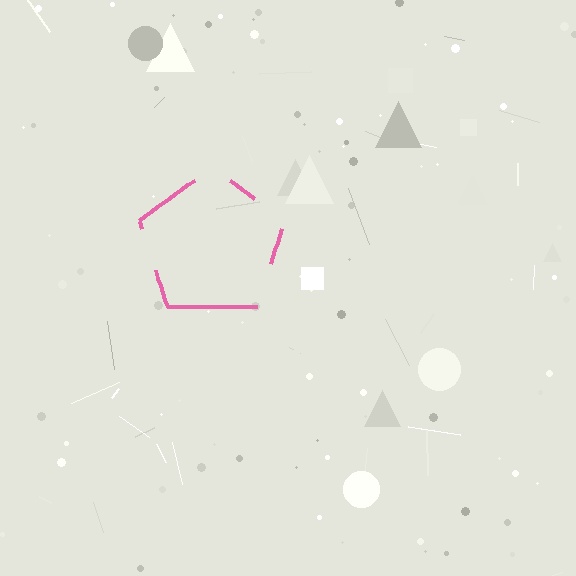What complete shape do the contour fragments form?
The contour fragments form a pentagon.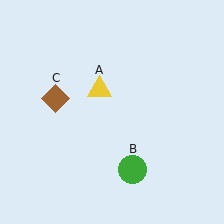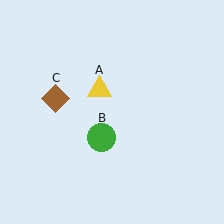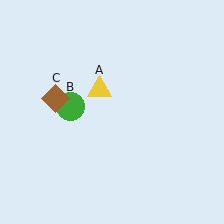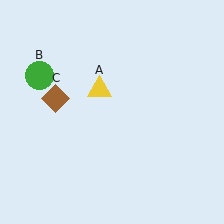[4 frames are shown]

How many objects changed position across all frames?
1 object changed position: green circle (object B).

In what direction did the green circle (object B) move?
The green circle (object B) moved up and to the left.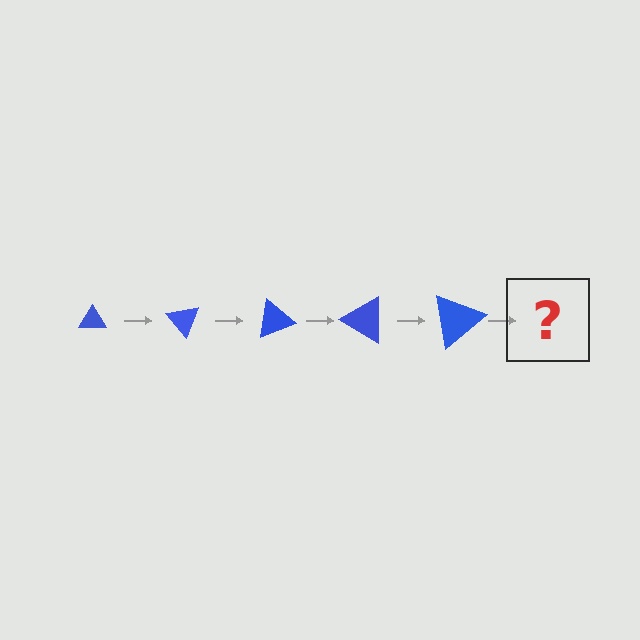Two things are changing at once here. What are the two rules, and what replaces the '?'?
The two rules are that the triangle grows larger each step and it rotates 50 degrees each step. The '?' should be a triangle, larger than the previous one and rotated 250 degrees from the start.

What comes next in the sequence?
The next element should be a triangle, larger than the previous one and rotated 250 degrees from the start.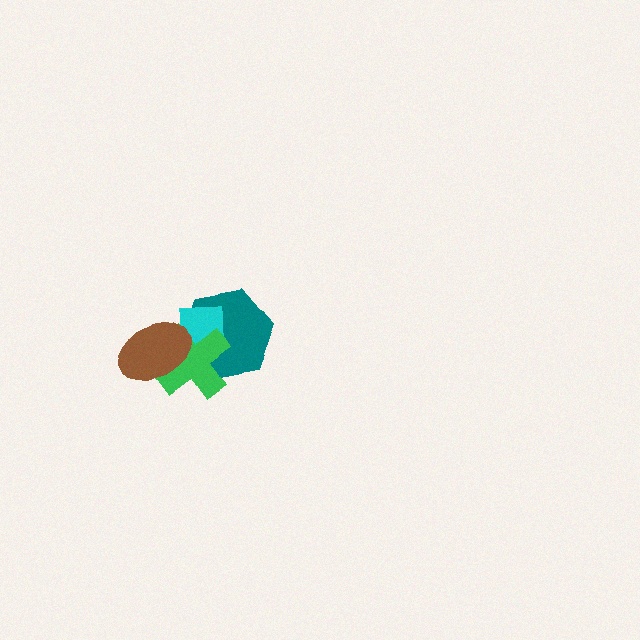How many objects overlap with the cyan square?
3 objects overlap with the cyan square.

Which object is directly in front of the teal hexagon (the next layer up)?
The cyan square is directly in front of the teal hexagon.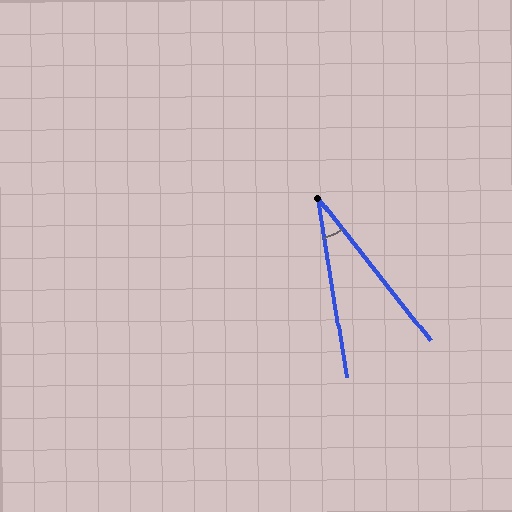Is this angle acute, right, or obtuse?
It is acute.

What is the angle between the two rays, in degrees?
Approximately 29 degrees.